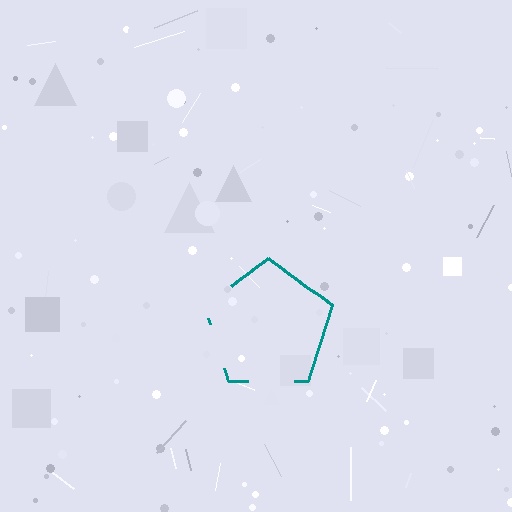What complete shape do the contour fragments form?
The contour fragments form a pentagon.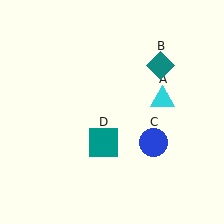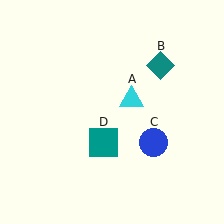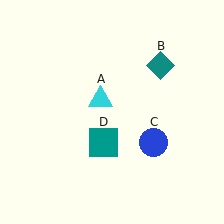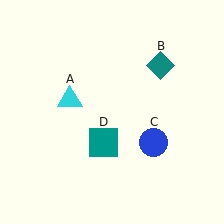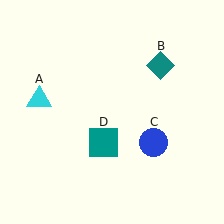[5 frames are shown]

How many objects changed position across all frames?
1 object changed position: cyan triangle (object A).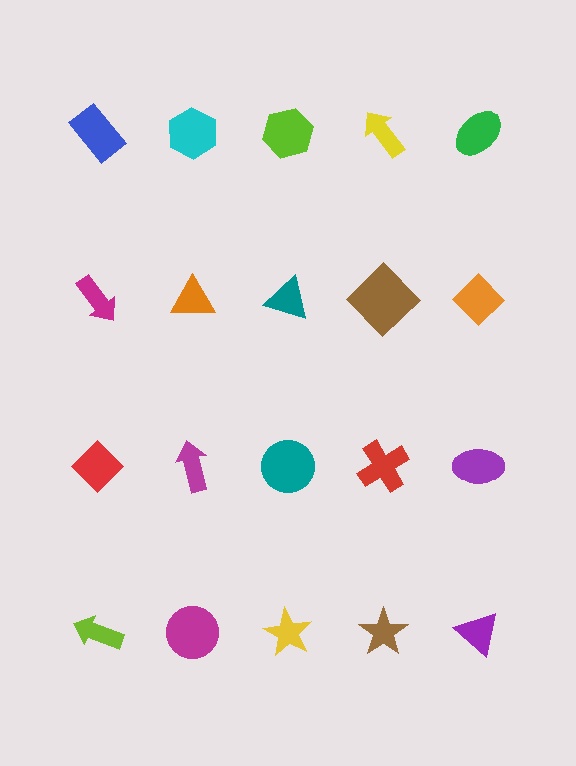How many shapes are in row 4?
5 shapes.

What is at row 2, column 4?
A brown diamond.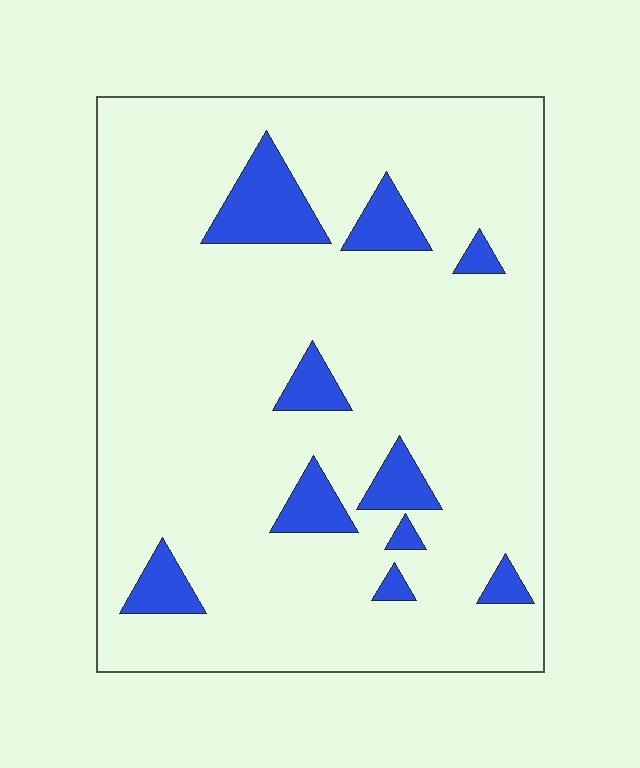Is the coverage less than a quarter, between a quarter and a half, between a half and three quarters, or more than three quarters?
Less than a quarter.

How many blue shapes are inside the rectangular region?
10.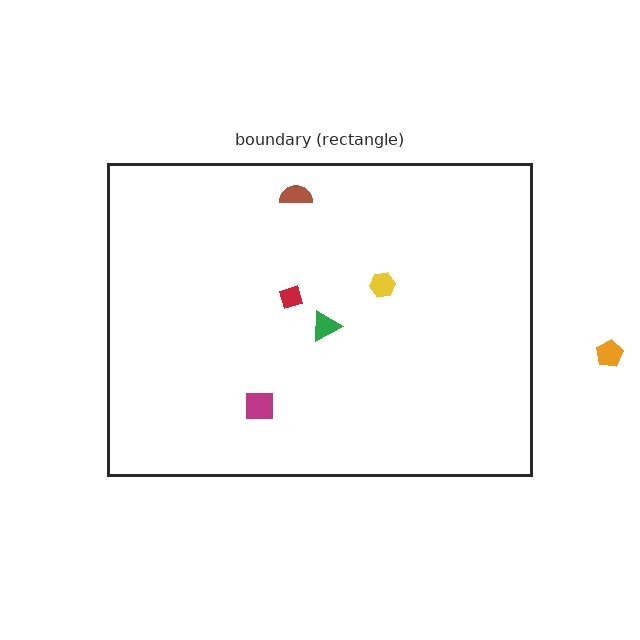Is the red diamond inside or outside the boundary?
Inside.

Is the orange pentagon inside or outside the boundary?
Outside.